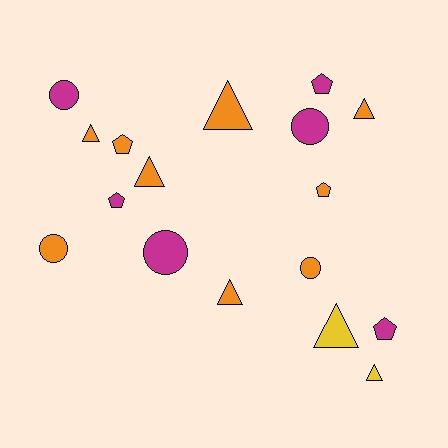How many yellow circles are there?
There are no yellow circles.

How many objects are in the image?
There are 17 objects.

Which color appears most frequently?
Orange, with 9 objects.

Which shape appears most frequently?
Triangle, with 7 objects.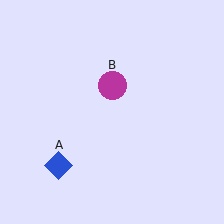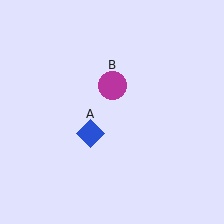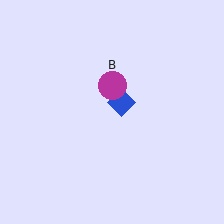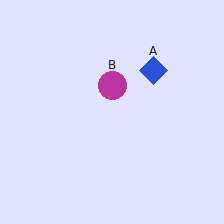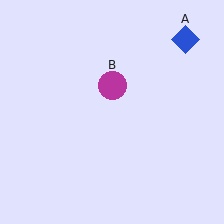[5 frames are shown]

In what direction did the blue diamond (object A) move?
The blue diamond (object A) moved up and to the right.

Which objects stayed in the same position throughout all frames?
Magenta circle (object B) remained stationary.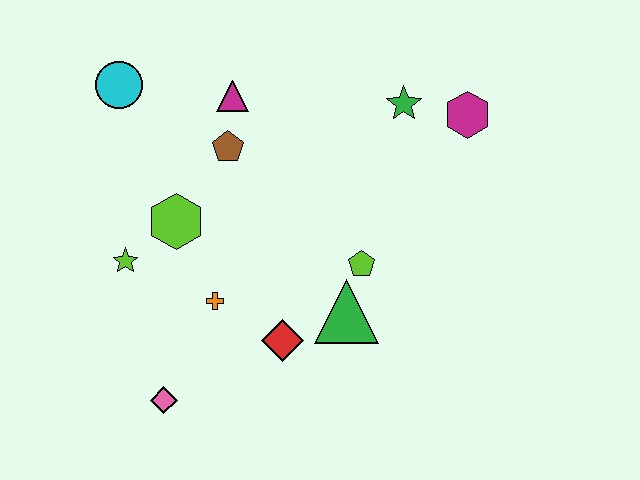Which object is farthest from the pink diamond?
The magenta hexagon is farthest from the pink diamond.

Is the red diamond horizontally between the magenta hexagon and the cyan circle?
Yes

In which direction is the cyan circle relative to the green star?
The cyan circle is to the left of the green star.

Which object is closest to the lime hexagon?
The lime star is closest to the lime hexagon.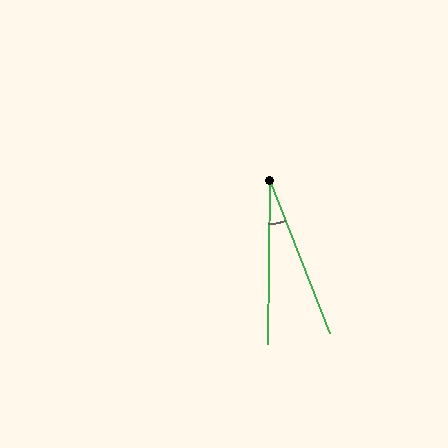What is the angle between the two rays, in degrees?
Approximately 22 degrees.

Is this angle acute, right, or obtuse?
It is acute.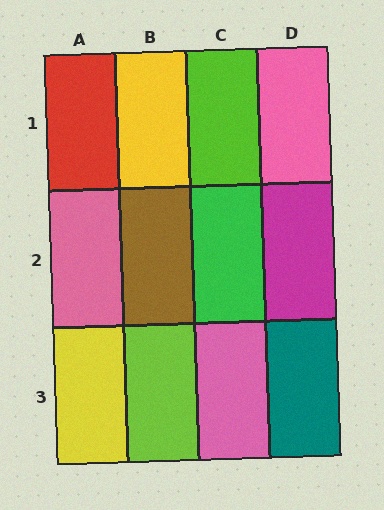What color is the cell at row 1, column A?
Red.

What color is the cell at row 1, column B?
Yellow.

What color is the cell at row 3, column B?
Lime.